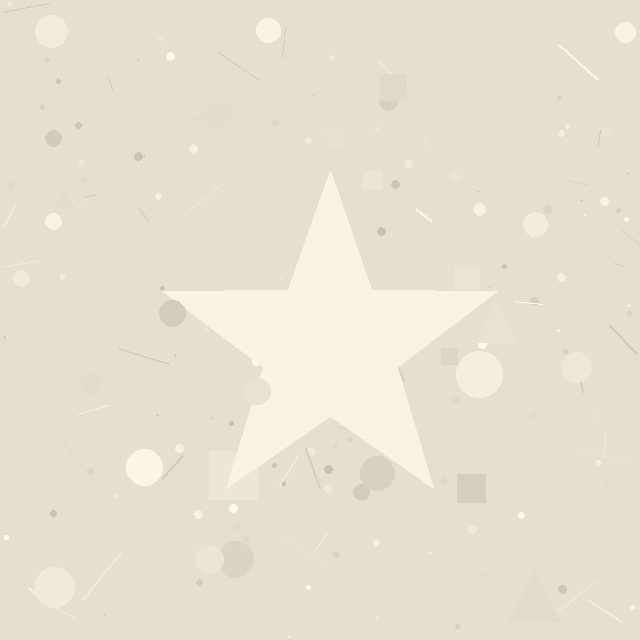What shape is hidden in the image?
A star is hidden in the image.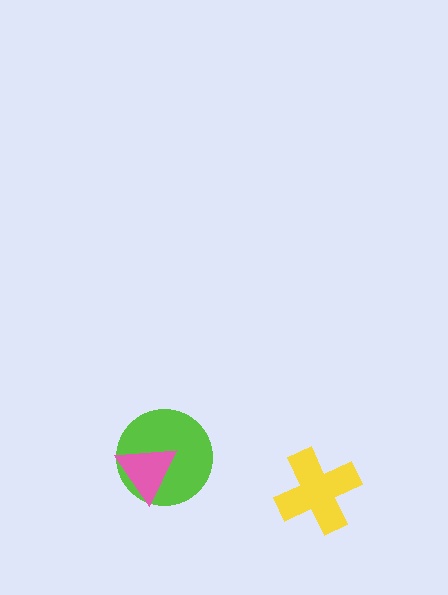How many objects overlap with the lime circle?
1 object overlaps with the lime circle.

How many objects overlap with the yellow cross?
0 objects overlap with the yellow cross.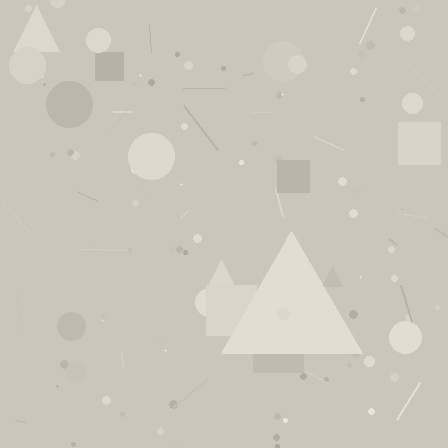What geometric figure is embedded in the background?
A triangle is embedded in the background.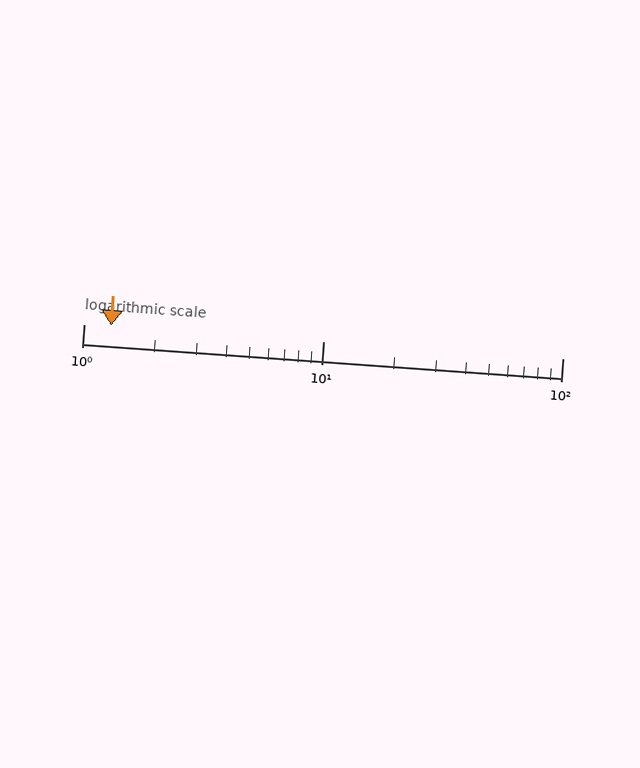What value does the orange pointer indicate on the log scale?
The pointer indicates approximately 1.3.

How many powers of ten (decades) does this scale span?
The scale spans 2 decades, from 1 to 100.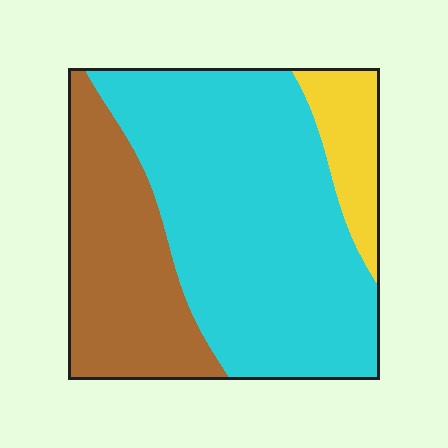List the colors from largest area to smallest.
From largest to smallest: cyan, brown, yellow.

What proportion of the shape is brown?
Brown takes up between a quarter and a half of the shape.